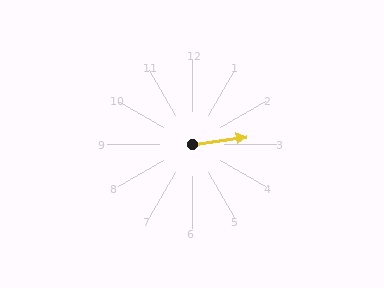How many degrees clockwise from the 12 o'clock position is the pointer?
Approximately 82 degrees.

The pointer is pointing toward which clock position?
Roughly 3 o'clock.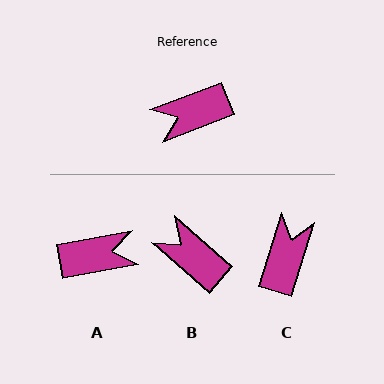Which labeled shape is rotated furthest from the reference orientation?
A, about 169 degrees away.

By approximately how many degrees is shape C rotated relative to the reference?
Approximately 128 degrees clockwise.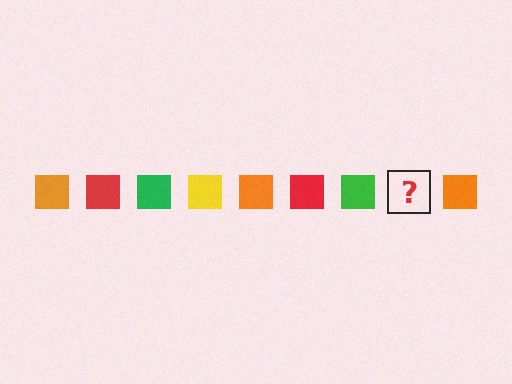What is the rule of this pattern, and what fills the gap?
The rule is that the pattern cycles through orange, red, green, yellow squares. The gap should be filled with a yellow square.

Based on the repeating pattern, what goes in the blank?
The blank should be a yellow square.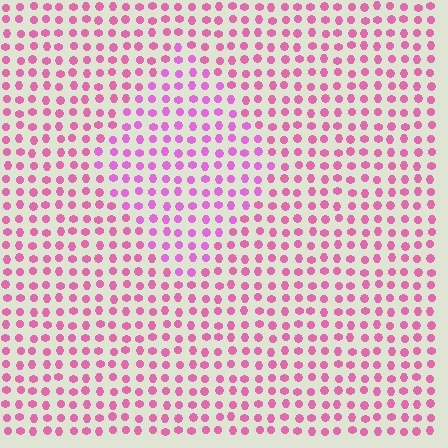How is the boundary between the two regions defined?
The boundary is defined purely by a slight shift in hue (about 23 degrees). Spacing, size, and orientation are identical on both sides.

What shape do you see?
I see a diamond.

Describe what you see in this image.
The image is filled with small pink elements in a uniform arrangement. A diamond-shaped region is visible where the elements are tinted to a slightly different hue, forming a subtle color boundary.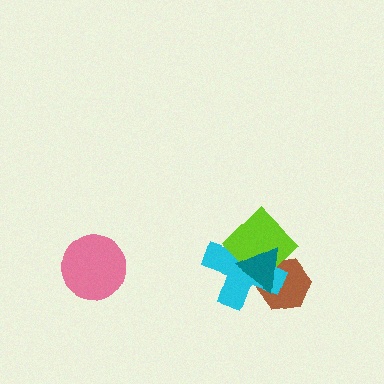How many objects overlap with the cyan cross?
3 objects overlap with the cyan cross.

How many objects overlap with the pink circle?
0 objects overlap with the pink circle.